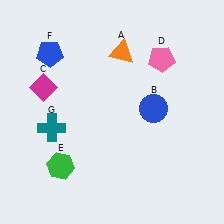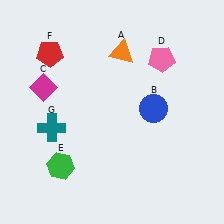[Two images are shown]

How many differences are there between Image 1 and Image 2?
There is 1 difference between the two images.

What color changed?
The pentagon (F) changed from blue in Image 1 to red in Image 2.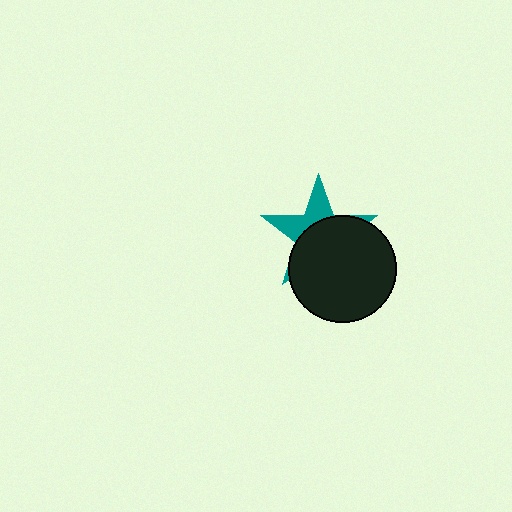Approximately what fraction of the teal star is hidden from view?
Roughly 64% of the teal star is hidden behind the black circle.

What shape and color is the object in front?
The object in front is a black circle.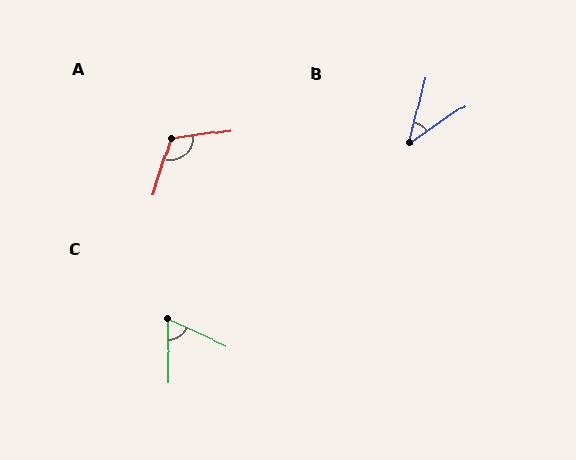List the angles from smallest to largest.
B (42°), C (65°), A (115°).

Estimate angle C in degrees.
Approximately 65 degrees.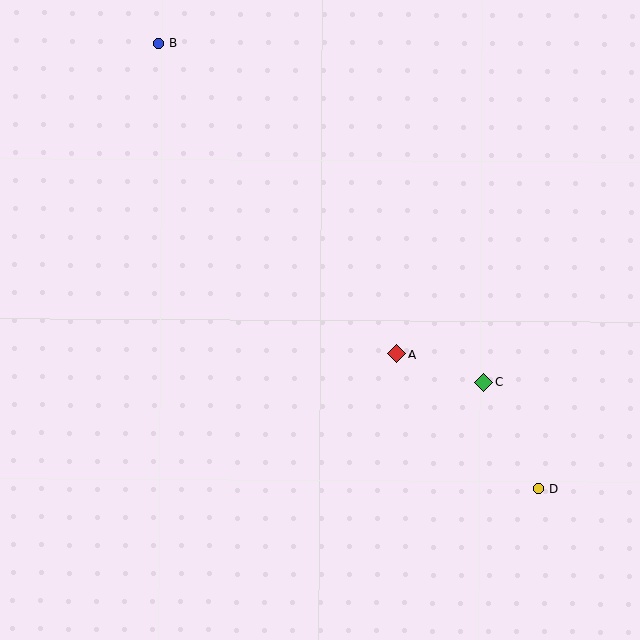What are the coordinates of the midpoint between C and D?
The midpoint between C and D is at (511, 436).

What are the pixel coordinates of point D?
Point D is at (538, 489).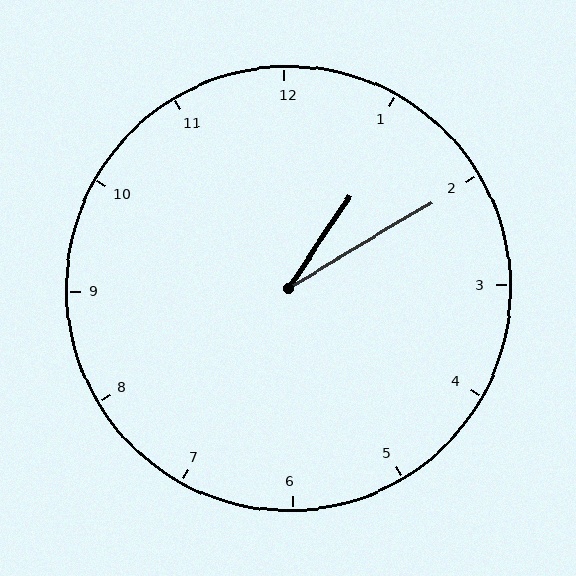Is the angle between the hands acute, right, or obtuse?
It is acute.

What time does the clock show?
1:10.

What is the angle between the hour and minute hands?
Approximately 25 degrees.